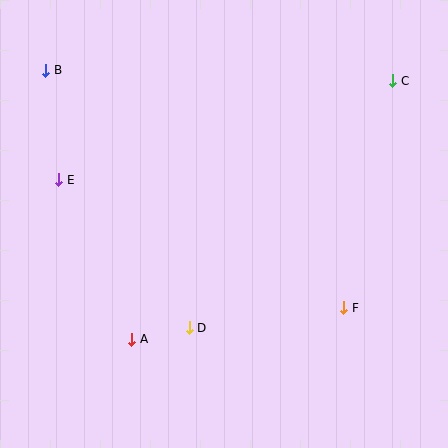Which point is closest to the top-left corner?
Point B is closest to the top-left corner.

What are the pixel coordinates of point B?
Point B is at (46, 70).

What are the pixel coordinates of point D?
Point D is at (189, 328).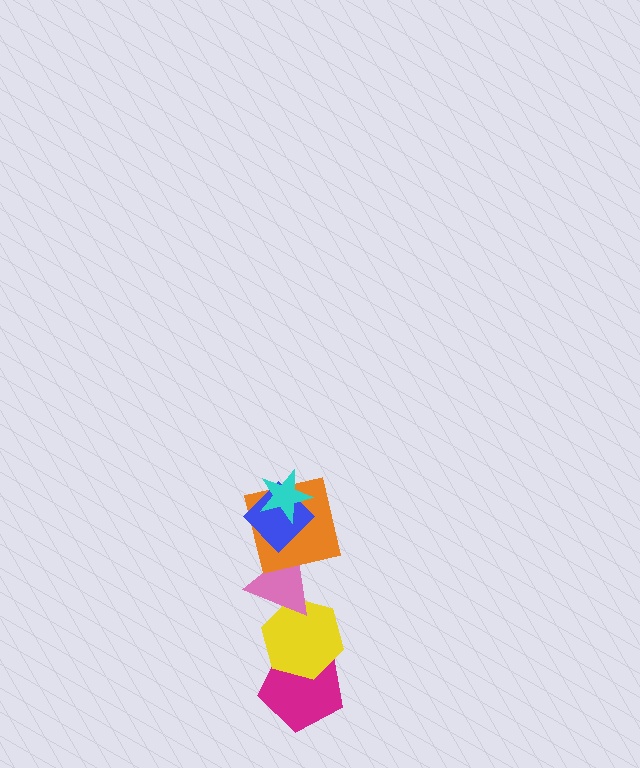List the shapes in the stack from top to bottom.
From top to bottom: the cyan star, the blue diamond, the orange square, the pink triangle, the yellow hexagon, the magenta pentagon.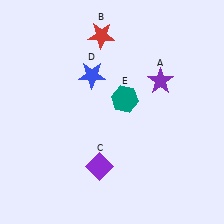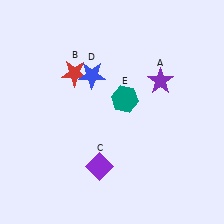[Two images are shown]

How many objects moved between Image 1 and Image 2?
1 object moved between the two images.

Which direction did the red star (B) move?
The red star (B) moved down.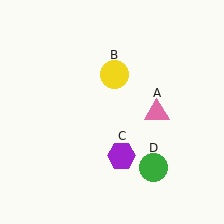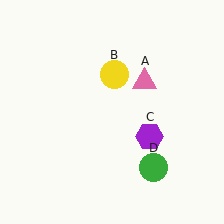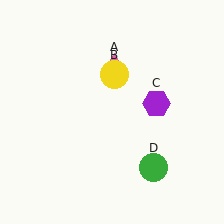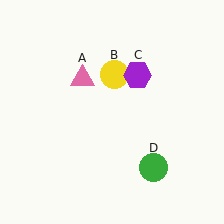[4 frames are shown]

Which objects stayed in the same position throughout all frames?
Yellow circle (object B) and green circle (object D) remained stationary.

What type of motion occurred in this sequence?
The pink triangle (object A), purple hexagon (object C) rotated counterclockwise around the center of the scene.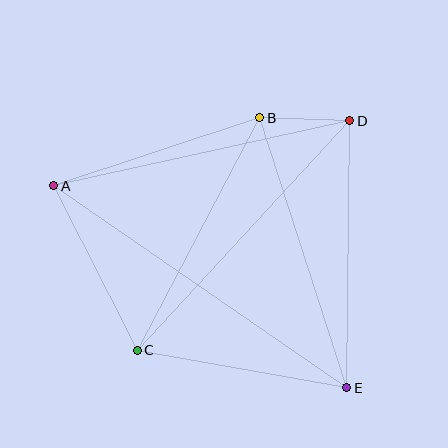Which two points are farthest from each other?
Points A and E are farthest from each other.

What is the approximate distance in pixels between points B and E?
The distance between B and E is approximately 284 pixels.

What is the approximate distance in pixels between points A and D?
The distance between A and D is approximately 303 pixels.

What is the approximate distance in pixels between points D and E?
The distance between D and E is approximately 267 pixels.